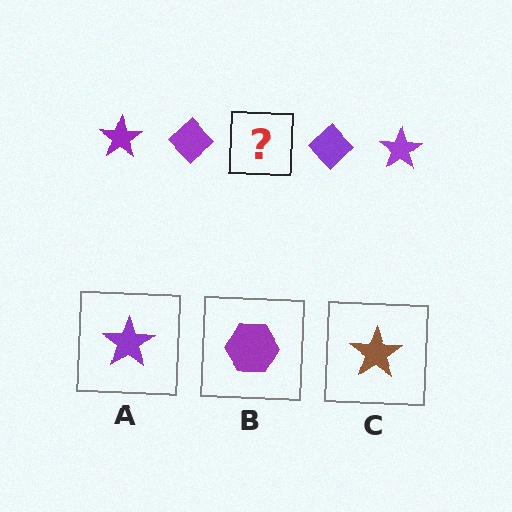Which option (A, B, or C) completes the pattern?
A.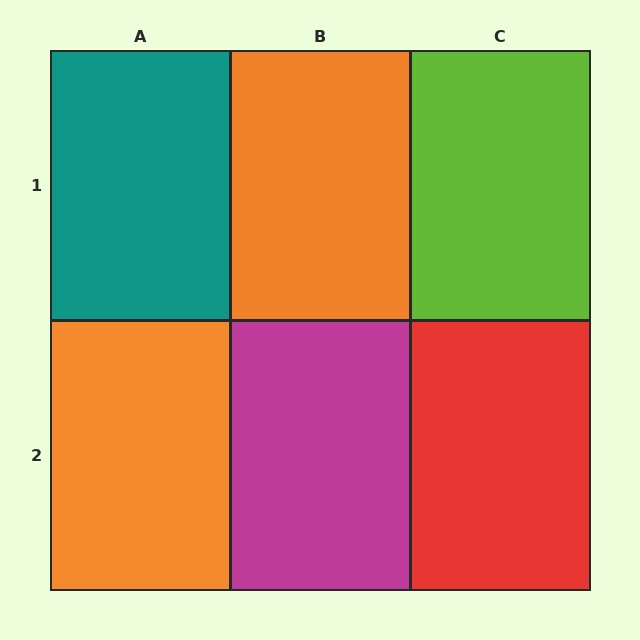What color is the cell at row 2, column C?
Red.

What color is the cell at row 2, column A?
Orange.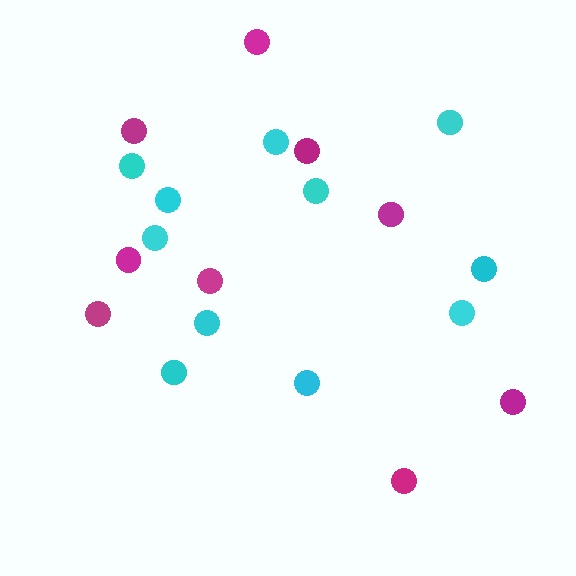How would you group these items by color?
There are 2 groups: one group of cyan circles (11) and one group of magenta circles (9).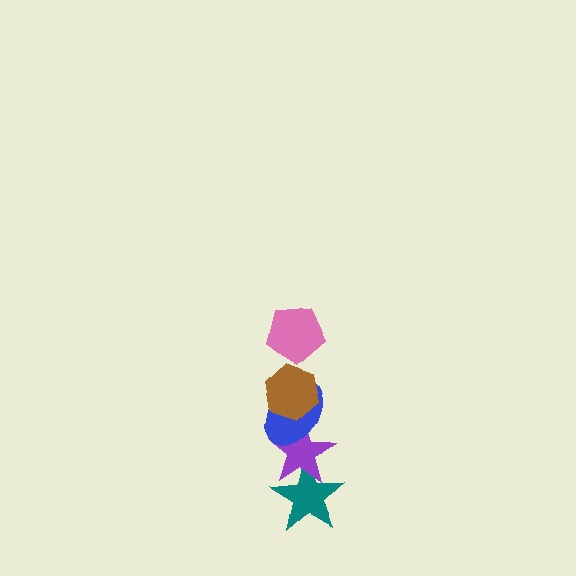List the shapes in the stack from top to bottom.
From top to bottom: the pink pentagon, the brown hexagon, the blue ellipse, the purple star, the teal star.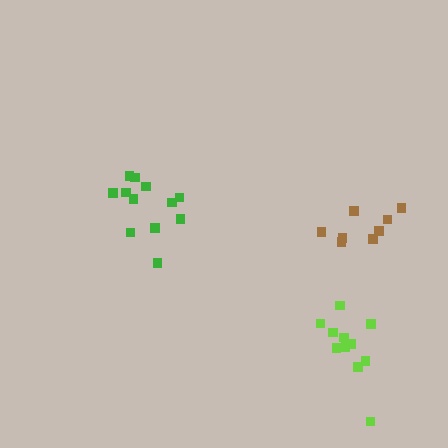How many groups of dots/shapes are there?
There are 3 groups.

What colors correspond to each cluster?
The clusters are colored: lime, green, brown.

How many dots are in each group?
Group 1: 11 dots, Group 2: 12 dots, Group 3: 8 dots (31 total).